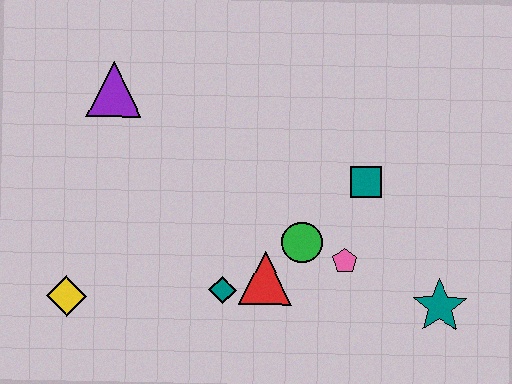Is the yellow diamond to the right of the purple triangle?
No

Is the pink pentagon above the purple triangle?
No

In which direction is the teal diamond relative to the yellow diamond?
The teal diamond is to the right of the yellow diamond.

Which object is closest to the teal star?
The pink pentagon is closest to the teal star.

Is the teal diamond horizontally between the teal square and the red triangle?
No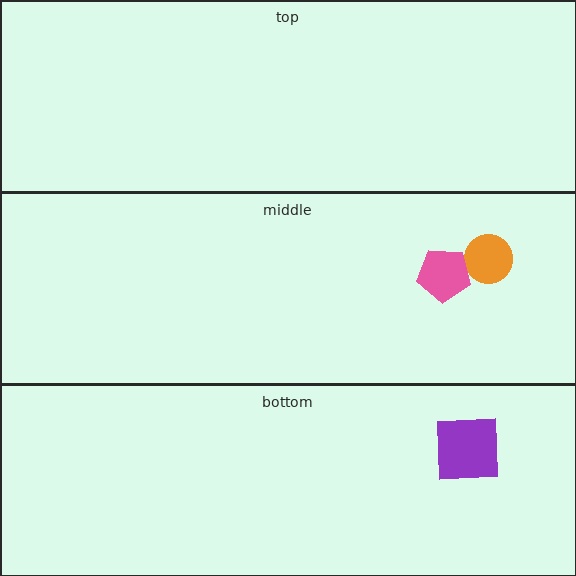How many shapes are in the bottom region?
1.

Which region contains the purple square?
The bottom region.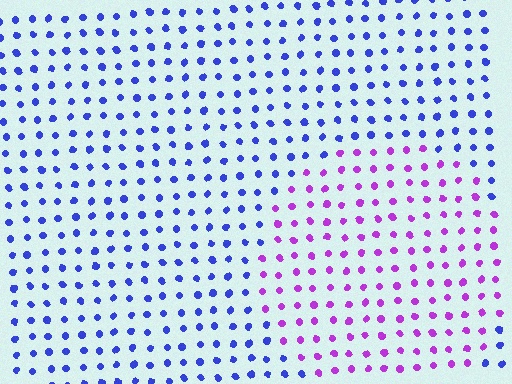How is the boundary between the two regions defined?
The boundary is defined purely by a slight shift in hue (about 55 degrees). Spacing, size, and orientation are identical on both sides.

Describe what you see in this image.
The image is filled with small blue elements in a uniform arrangement. A circle-shaped region is visible where the elements are tinted to a slightly different hue, forming a subtle color boundary.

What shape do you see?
I see a circle.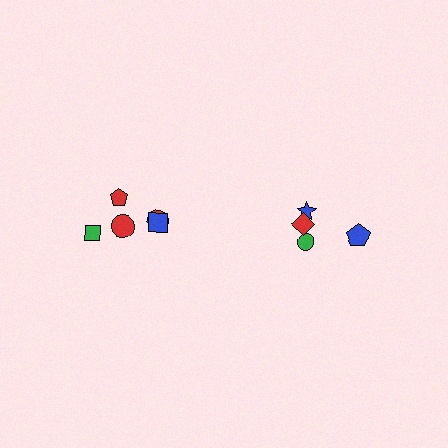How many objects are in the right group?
There are 4 objects.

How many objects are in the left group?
There are 7 objects.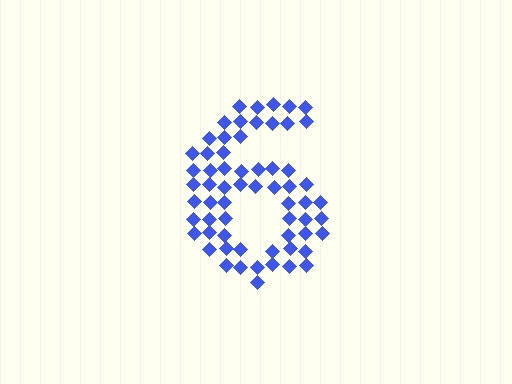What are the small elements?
The small elements are diamonds.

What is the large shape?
The large shape is the digit 6.